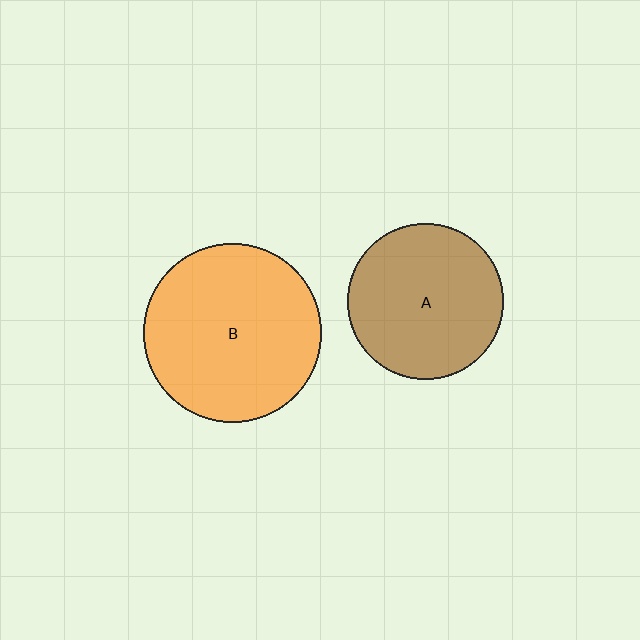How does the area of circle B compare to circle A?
Approximately 1.3 times.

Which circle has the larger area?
Circle B (orange).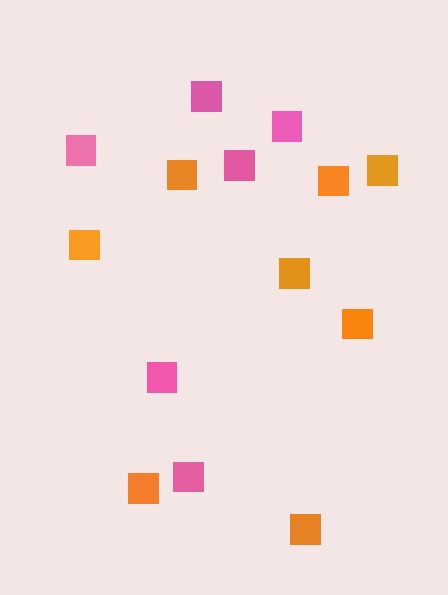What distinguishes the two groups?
There are 2 groups: one group of orange squares (8) and one group of pink squares (6).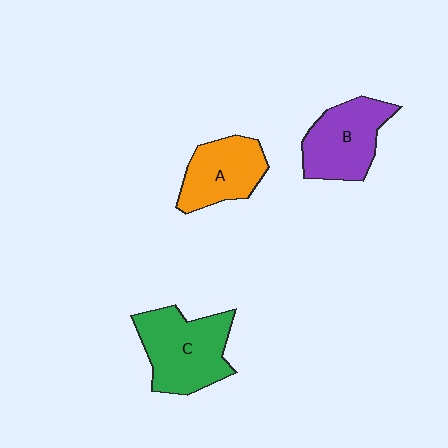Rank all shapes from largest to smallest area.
From largest to smallest: C (green), B (purple), A (orange).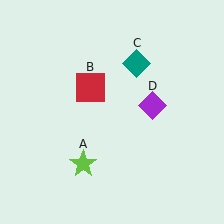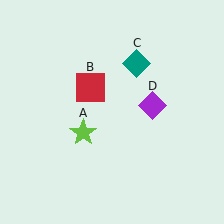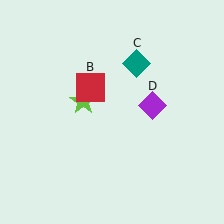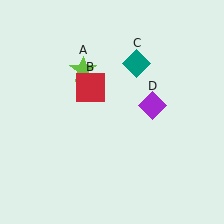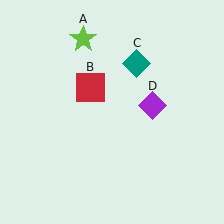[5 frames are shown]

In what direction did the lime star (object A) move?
The lime star (object A) moved up.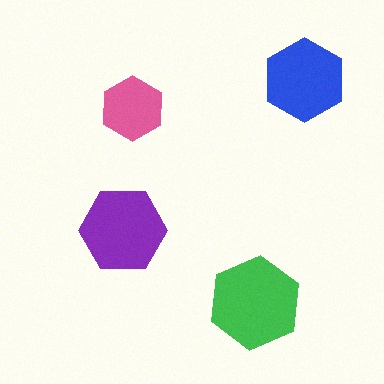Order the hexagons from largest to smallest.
the green one, the purple one, the blue one, the pink one.